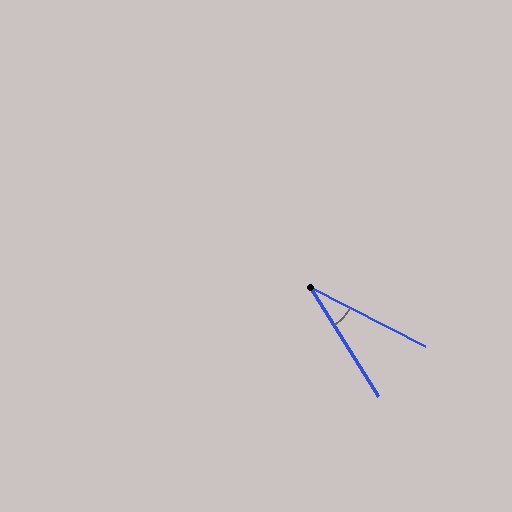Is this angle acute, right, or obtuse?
It is acute.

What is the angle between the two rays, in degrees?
Approximately 31 degrees.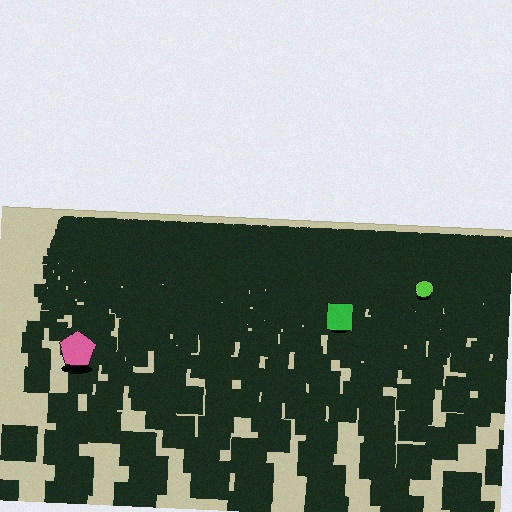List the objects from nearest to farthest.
From nearest to farthest: the pink pentagon, the green square, the lime circle.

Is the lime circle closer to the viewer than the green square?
No. The green square is closer — you can tell from the texture gradient: the ground texture is coarser near it.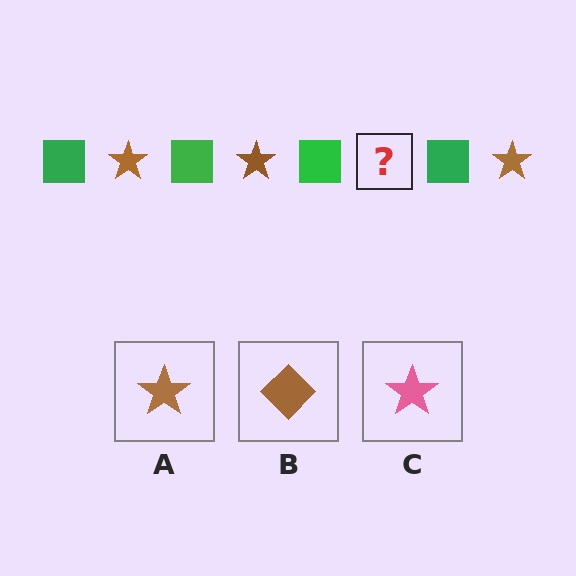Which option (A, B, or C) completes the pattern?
A.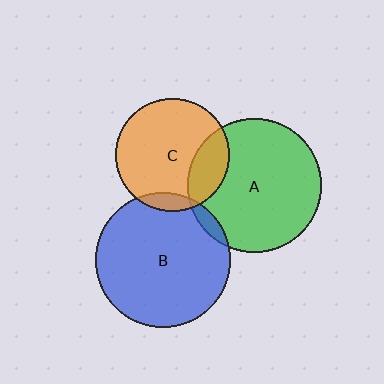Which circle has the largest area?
Circle A (green).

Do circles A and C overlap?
Yes.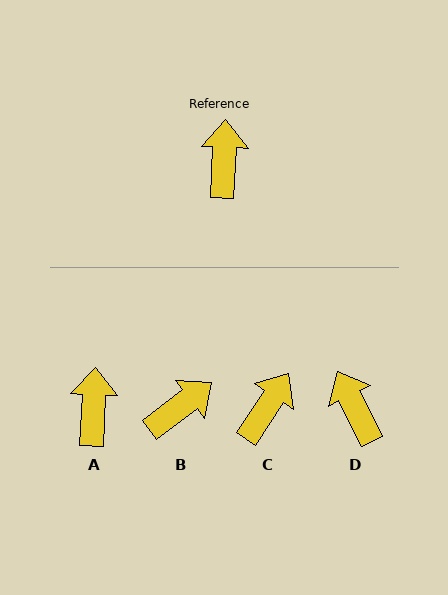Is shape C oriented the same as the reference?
No, it is off by about 30 degrees.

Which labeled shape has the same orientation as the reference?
A.